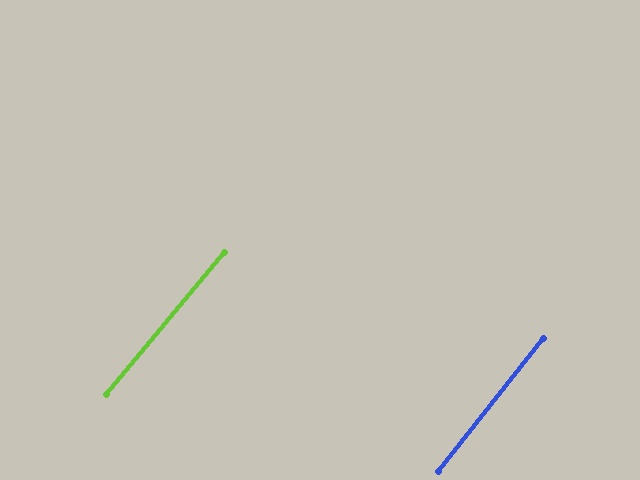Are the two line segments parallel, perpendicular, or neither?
Parallel — their directions differ by only 1.4°.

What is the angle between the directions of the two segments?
Approximately 1 degree.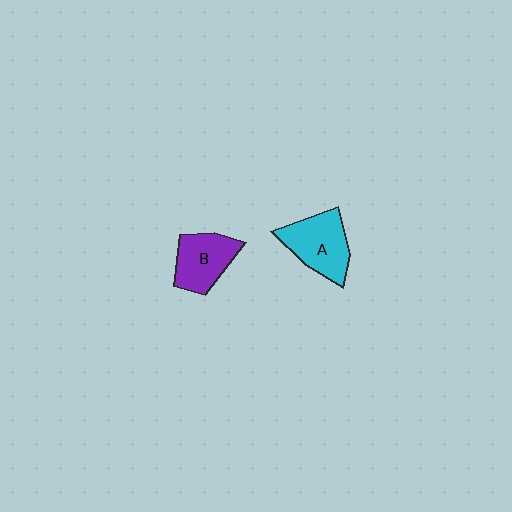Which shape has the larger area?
Shape A (cyan).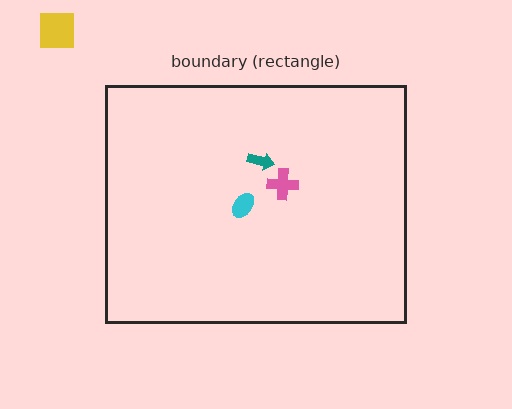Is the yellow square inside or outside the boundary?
Outside.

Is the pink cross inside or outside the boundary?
Inside.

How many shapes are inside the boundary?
3 inside, 1 outside.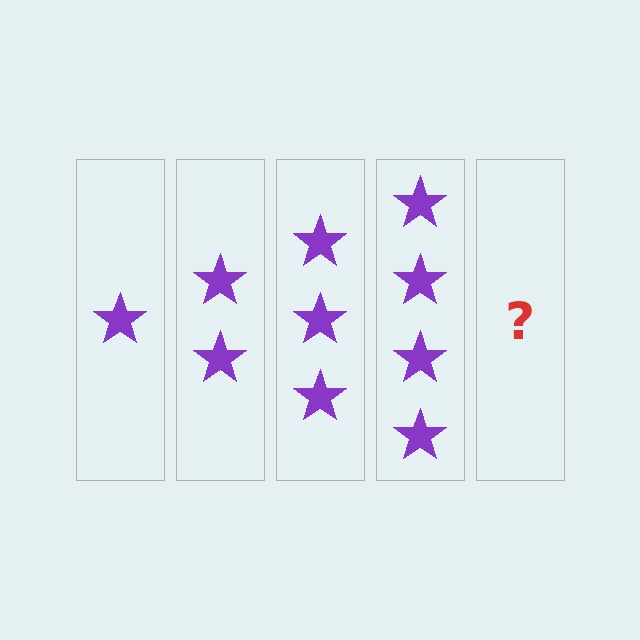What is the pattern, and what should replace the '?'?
The pattern is that each step adds one more star. The '?' should be 5 stars.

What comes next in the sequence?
The next element should be 5 stars.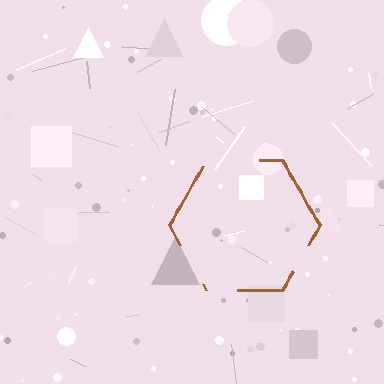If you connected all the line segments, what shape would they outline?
They would outline a hexagon.